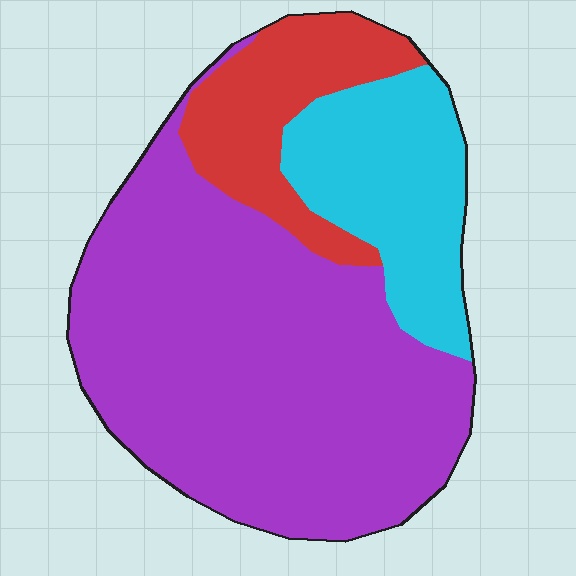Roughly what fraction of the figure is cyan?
Cyan covers about 20% of the figure.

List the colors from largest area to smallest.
From largest to smallest: purple, cyan, red.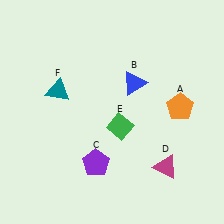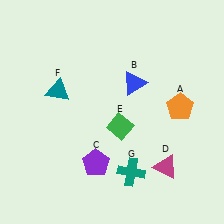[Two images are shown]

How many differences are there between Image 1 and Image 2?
There is 1 difference between the two images.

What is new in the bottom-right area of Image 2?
A teal cross (G) was added in the bottom-right area of Image 2.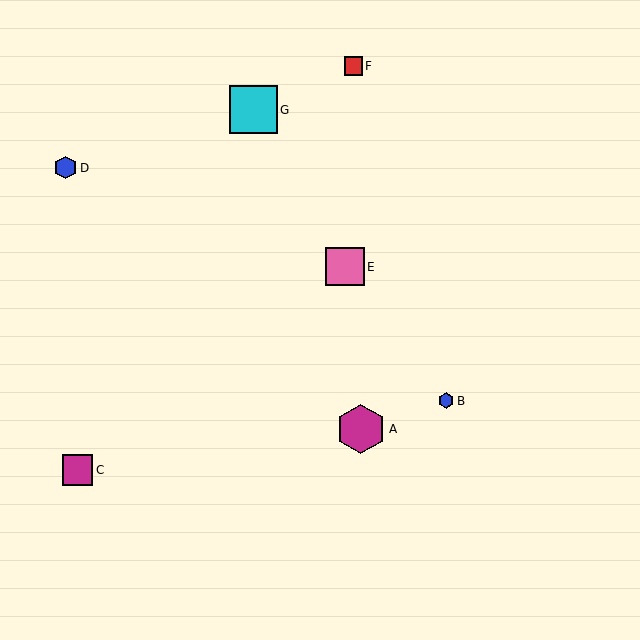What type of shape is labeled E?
Shape E is a pink square.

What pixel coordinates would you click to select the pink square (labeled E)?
Click at (345, 267) to select the pink square E.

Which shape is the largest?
The magenta hexagon (labeled A) is the largest.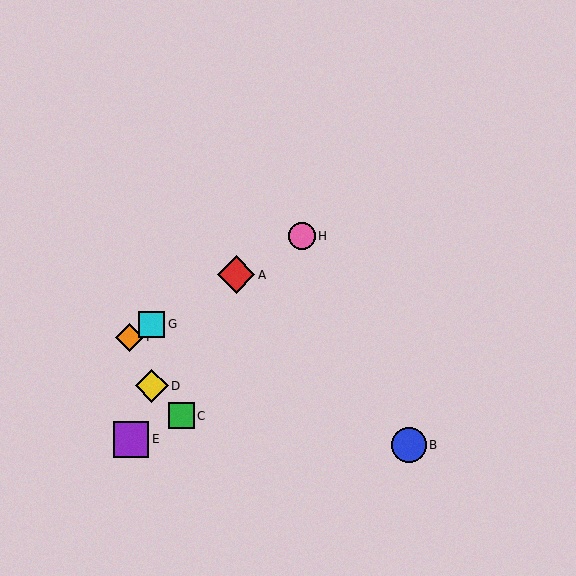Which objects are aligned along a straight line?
Objects A, F, G, H are aligned along a straight line.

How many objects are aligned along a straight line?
4 objects (A, F, G, H) are aligned along a straight line.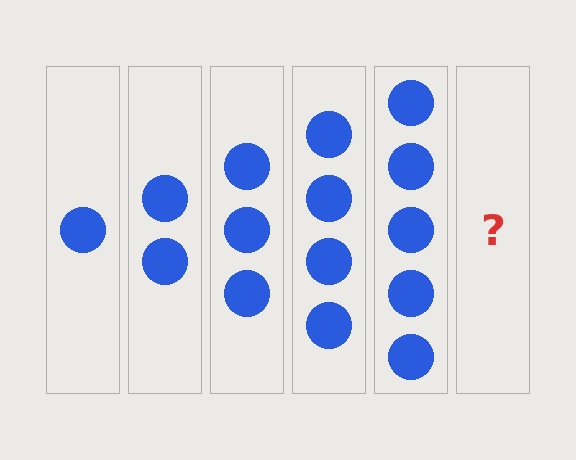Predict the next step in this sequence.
The next step is 6 circles.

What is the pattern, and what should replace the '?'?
The pattern is that each step adds one more circle. The '?' should be 6 circles.